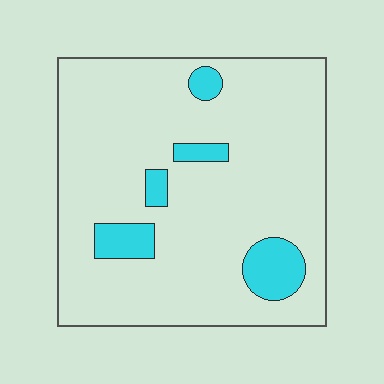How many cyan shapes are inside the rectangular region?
5.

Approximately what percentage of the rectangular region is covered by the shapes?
Approximately 10%.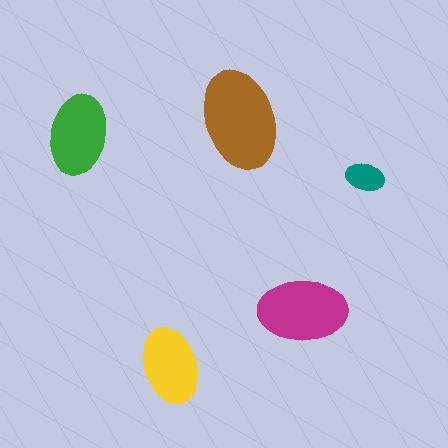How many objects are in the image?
There are 5 objects in the image.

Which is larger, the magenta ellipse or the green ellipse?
The magenta one.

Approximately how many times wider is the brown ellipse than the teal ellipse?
About 2.5 times wider.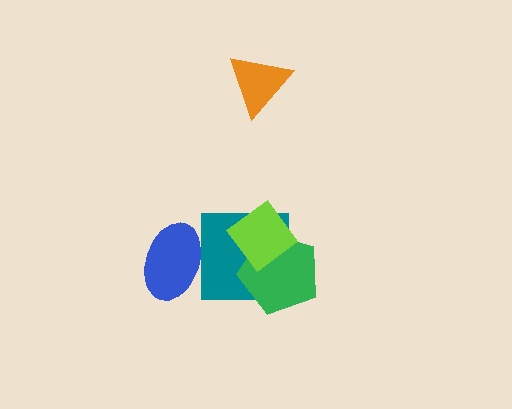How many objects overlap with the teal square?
3 objects overlap with the teal square.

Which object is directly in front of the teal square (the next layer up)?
The green pentagon is directly in front of the teal square.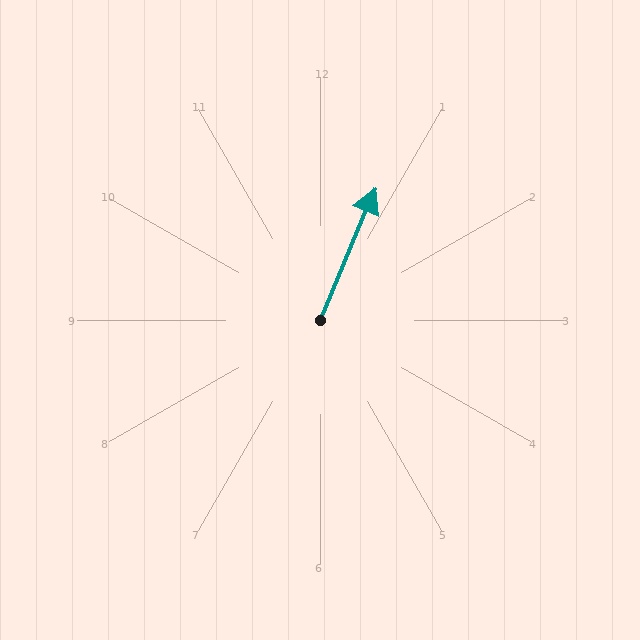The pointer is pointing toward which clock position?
Roughly 1 o'clock.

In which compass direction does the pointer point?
Northeast.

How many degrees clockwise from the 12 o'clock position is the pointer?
Approximately 23 degrees.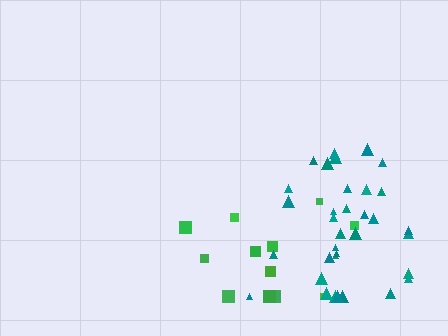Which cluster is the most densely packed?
Teal.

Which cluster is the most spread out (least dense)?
Green.